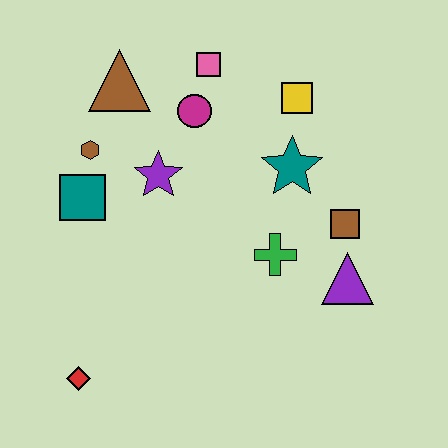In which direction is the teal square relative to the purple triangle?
The teal square is to the left of the purple triangle.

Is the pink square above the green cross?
Yes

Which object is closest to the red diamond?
The teal square is closest to the red diamond.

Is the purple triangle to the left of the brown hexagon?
No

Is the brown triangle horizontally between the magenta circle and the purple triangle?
No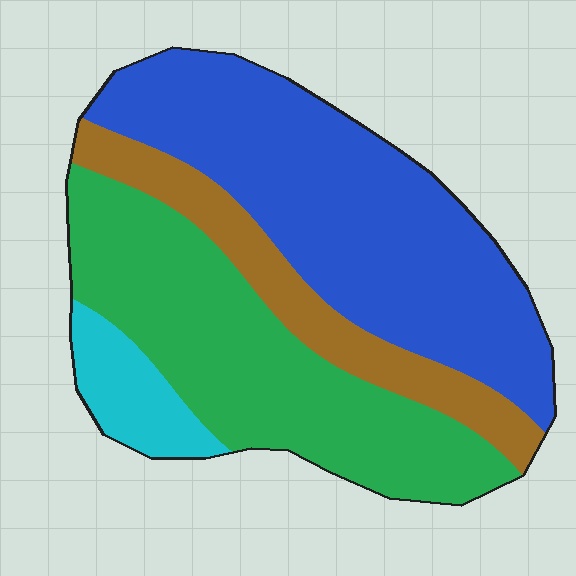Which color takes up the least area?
Cyan, at roughly 10%.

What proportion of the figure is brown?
Brown covers 16% of the figure.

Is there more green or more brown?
Green.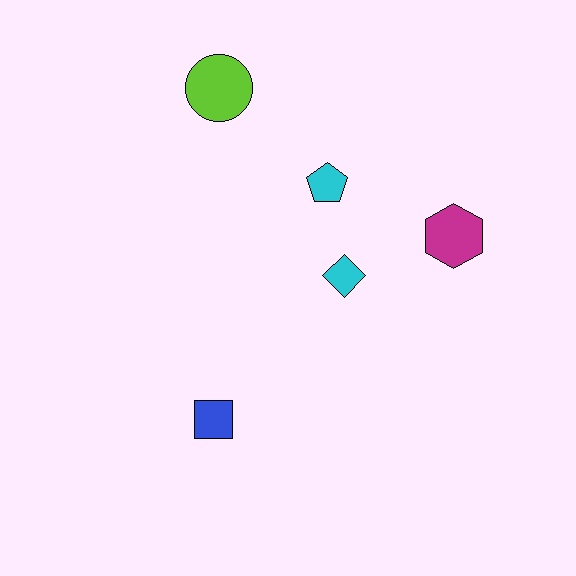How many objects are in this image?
There are 5 objects.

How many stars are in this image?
There are no stars.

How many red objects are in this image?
There are no red objects.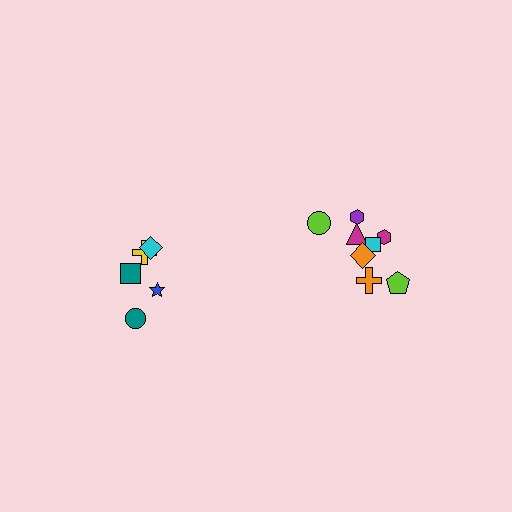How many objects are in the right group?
There are 8 objects.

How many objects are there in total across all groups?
There are 13 objects.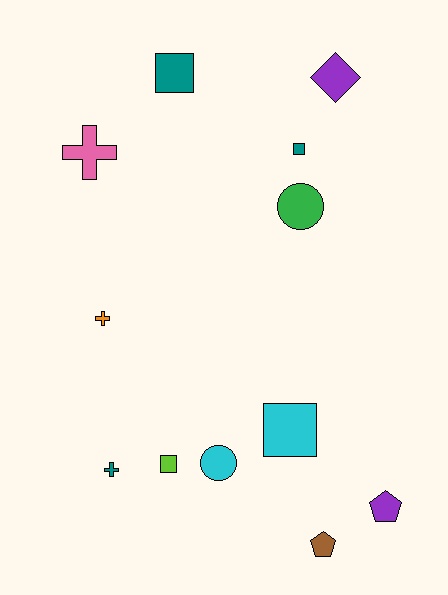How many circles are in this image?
There are 2 circles.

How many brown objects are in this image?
There is 1 brown object.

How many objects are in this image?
There are 12 objects.